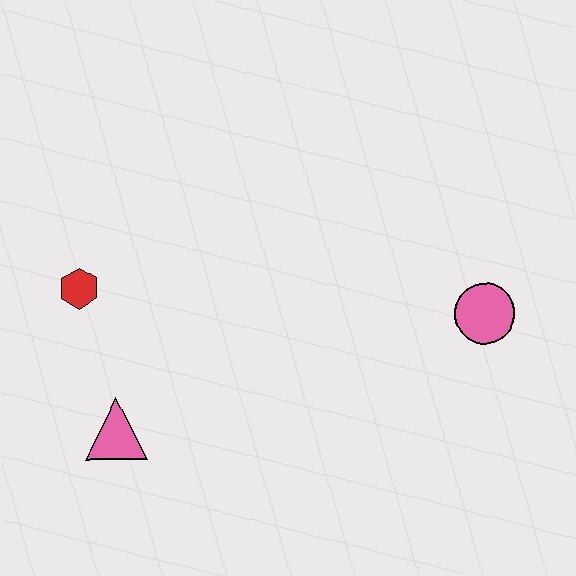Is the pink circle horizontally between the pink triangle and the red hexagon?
No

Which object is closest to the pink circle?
The pink triangle is closest to the pink circle.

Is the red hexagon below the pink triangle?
No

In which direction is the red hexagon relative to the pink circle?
The red hexagon is to the left of the pink circle.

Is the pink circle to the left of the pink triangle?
No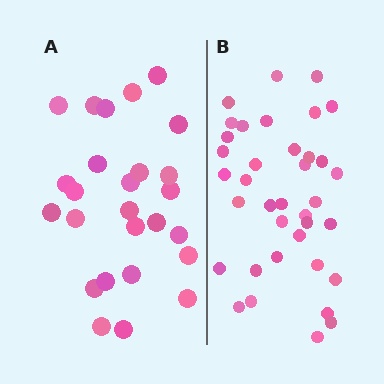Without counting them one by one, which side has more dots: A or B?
Region B (the right region) has more dots.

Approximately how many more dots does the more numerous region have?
Region B has roughly 12 or so more dots than region A.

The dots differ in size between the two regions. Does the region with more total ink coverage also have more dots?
No. Region A has more total ink coverage because its dots are larger, but region B actually contains more individual dots. Total area can be misleading — the number of items is what matters here.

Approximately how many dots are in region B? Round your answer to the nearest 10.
About 40 dots. (The exact count is 37, which rounds to 40.)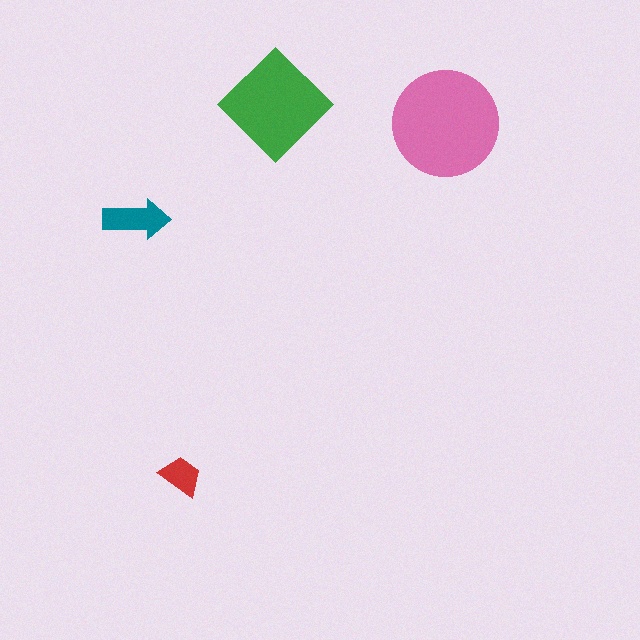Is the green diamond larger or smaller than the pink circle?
Smaller.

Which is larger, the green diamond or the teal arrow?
The green diamond.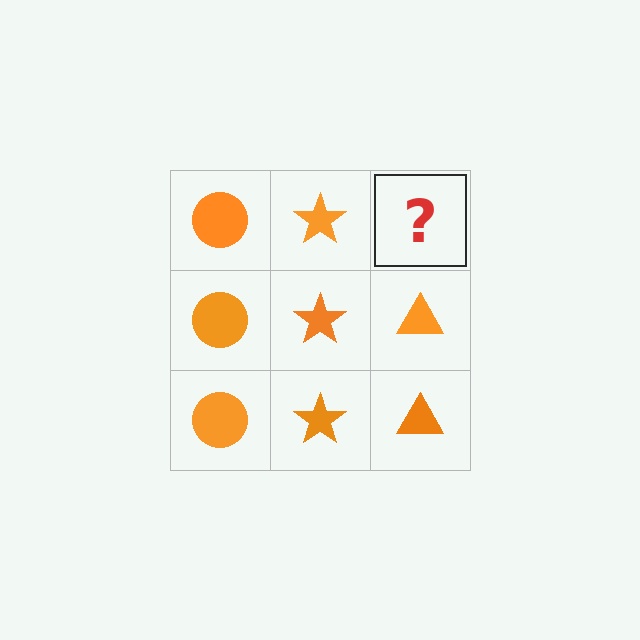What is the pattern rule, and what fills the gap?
The rule is that each column has a consistent shape. The gap should be filled with an orange triangle.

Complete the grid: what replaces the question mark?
The question mark should be replaced with an orange triangle.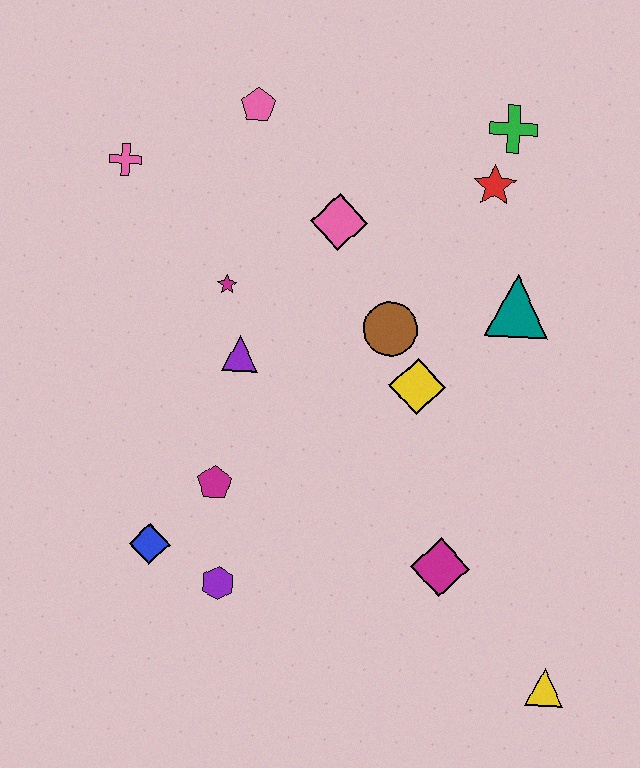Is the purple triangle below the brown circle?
Yes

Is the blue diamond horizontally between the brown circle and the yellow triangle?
No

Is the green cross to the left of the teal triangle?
Yes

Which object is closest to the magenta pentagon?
The blue diamond is closest to the magenta pentagon.